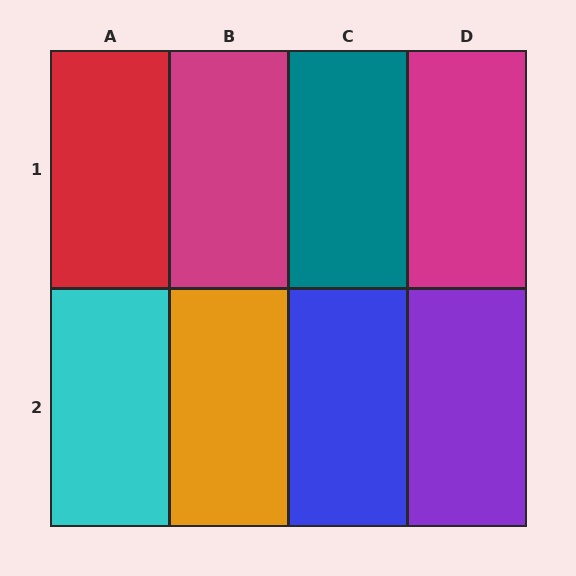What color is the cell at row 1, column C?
Teal.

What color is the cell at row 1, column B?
Magenta.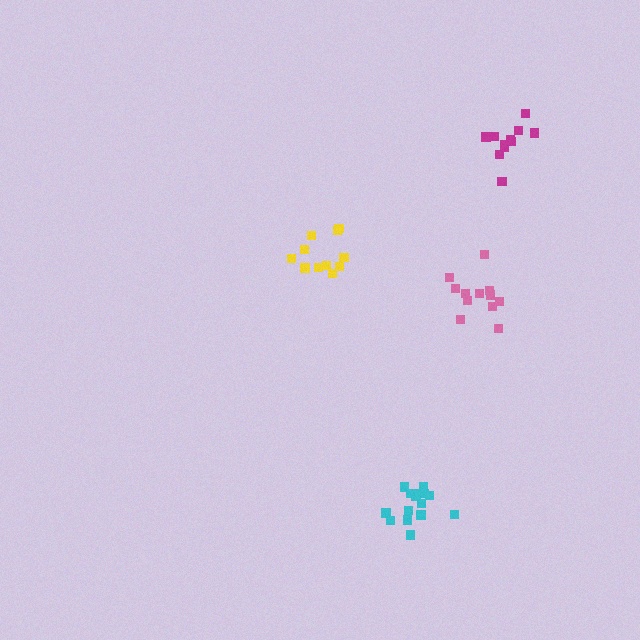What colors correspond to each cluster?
The clusters are colored: cyan, pink, yellow, magenta.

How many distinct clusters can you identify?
There are 4 distinct clusters.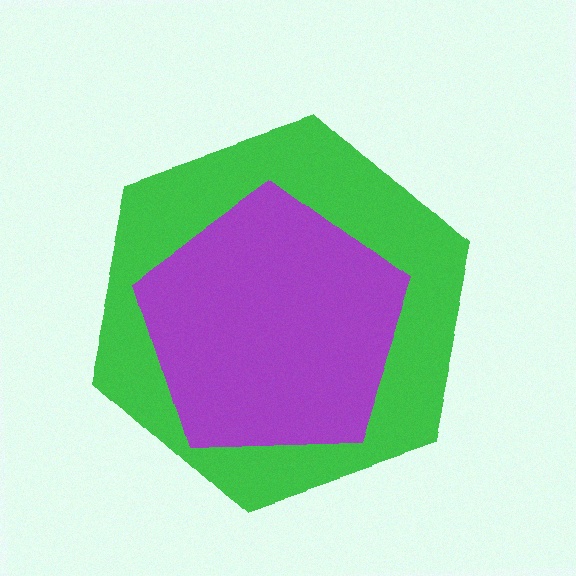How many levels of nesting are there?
2.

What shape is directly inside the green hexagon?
The purple pentagon.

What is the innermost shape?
The purple pentagon.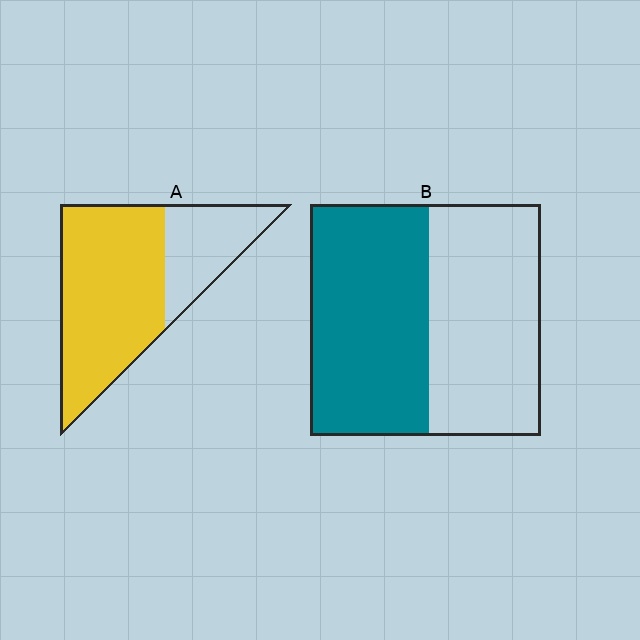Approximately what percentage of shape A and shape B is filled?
A is approximately 70% and B is approximately 50%.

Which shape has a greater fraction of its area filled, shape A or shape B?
Shape A.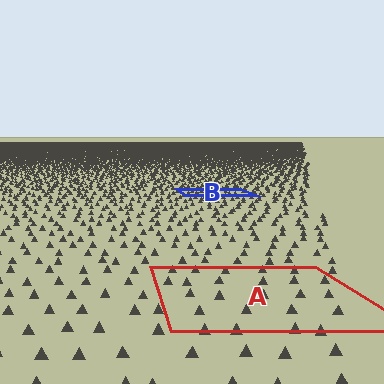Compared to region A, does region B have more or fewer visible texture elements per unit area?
Region B has more texture elements per unit area — they are packed more densely because it is farther away.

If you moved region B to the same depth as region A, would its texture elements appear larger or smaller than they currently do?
They would appear larger. At a closer depth, the same texture elements are projected at a bigger on-screen size.